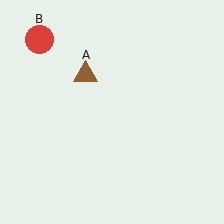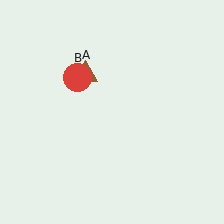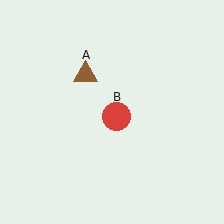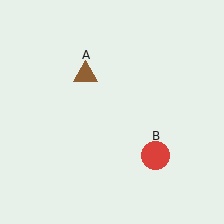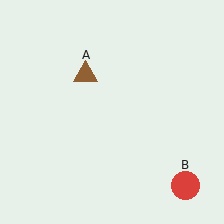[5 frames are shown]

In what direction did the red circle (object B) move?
The red circle (object B) moved down and to the right.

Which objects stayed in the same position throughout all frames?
Brown triangle (object A) remained stationary.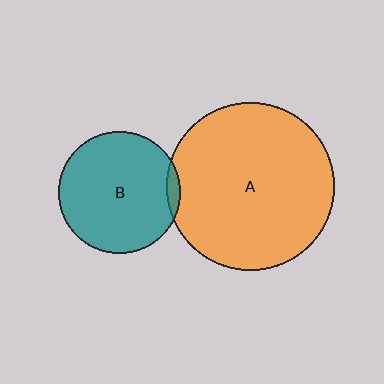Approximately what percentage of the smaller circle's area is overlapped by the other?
Approximately 5%.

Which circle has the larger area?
Circle A (orange).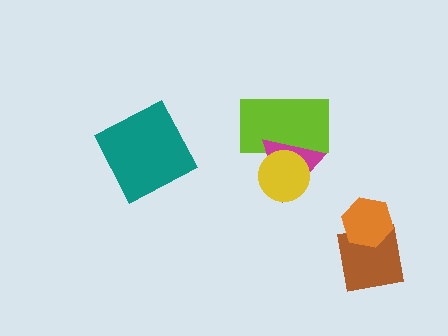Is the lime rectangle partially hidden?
Yes, it is partially covered by another shape.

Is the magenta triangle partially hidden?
Yes, it is partially covered by another shape.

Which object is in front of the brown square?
The orange hexagon is in front of the brown square.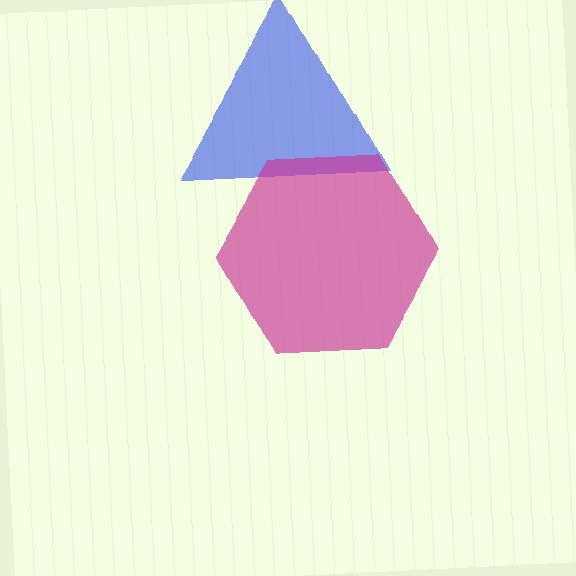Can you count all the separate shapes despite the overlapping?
Yes, there are 2 separate shapes.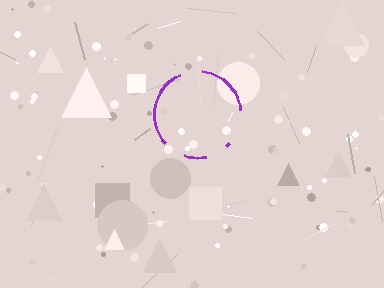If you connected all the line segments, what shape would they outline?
They would outline a circle.